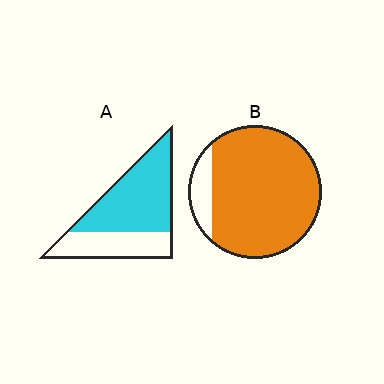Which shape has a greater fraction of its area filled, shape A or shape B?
Shape B.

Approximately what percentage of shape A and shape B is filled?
A is approximately 65% and B is approximately 90%.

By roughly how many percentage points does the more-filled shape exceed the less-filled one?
By roughly 25 percentage points (B over A).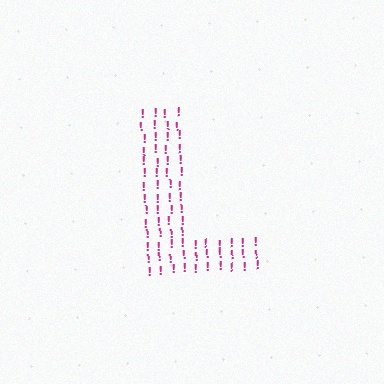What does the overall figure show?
The overall figure shows the letter L.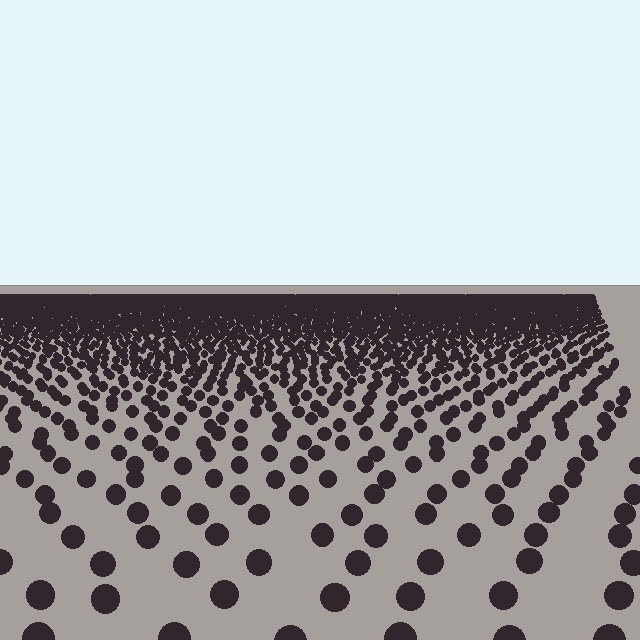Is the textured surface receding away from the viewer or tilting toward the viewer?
The surface is receding away from the viewer. Texture elements get smaller and denser toward the top.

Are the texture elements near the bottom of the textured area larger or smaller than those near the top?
Larger. Near the bottom, elements are closer to the viewer and appear at a bigger on-screen size.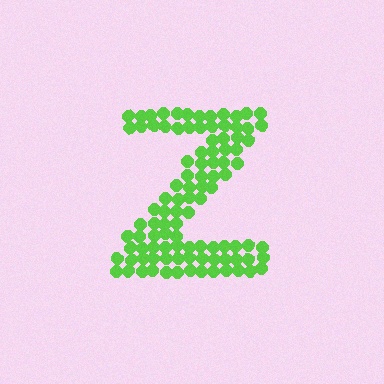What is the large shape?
The large shape is the letter Z.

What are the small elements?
The small elements are circles.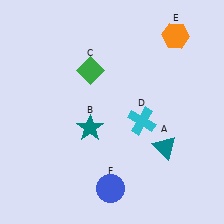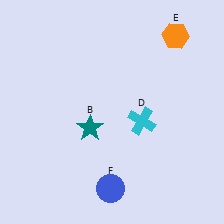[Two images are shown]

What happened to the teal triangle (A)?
The teal triangle (A) was removed in Image 2. It was in the bottom-right area of Image 1.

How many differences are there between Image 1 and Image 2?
There are 2 differences between the two images.